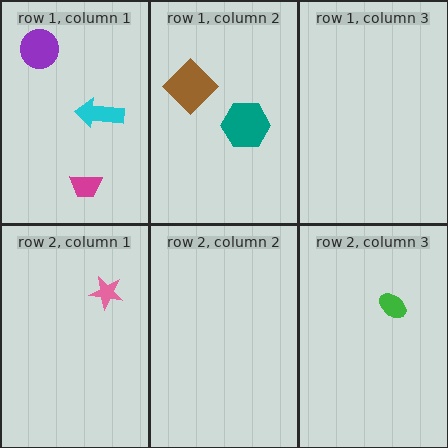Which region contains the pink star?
The row 2, column 1 region.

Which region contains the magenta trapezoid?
The row 1, column 1 region.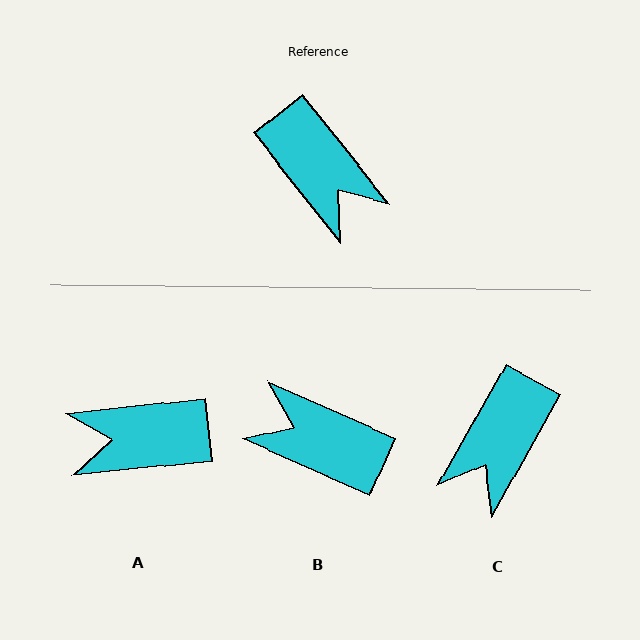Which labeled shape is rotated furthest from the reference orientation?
B, about 152 degrees away.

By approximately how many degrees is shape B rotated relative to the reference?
Approximately 152 degrees clockwise.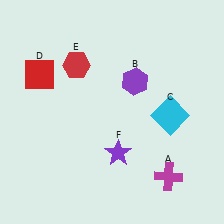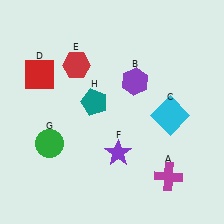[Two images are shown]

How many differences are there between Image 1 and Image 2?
There are 2 differences between the two images.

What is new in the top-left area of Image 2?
A teal pentagon (H) was added in the top-left area of Image 2.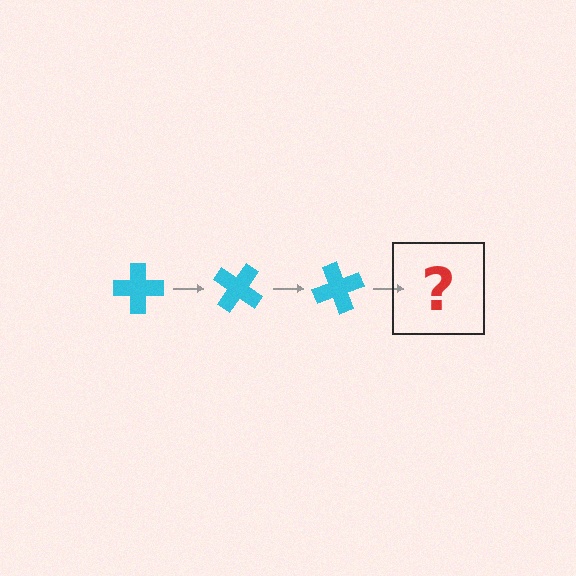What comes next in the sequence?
The next element should be a cyan cross rotated 105 degrees.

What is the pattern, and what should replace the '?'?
The pattern is that the cross rotates 35 degrees each step. The '?' should be a cyan cross rotated 105 degrees.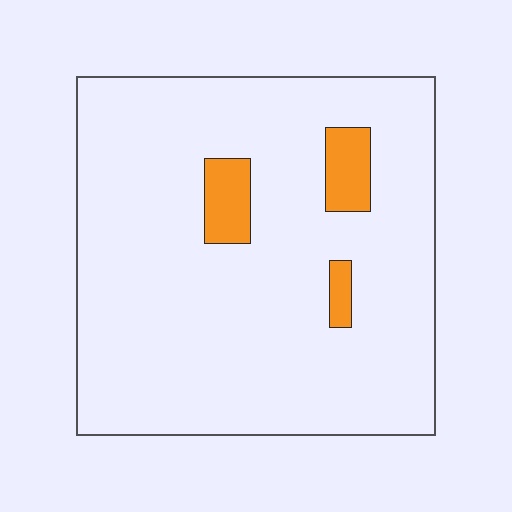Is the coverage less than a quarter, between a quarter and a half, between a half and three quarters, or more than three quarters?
Less than a quarter.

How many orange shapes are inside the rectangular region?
3.